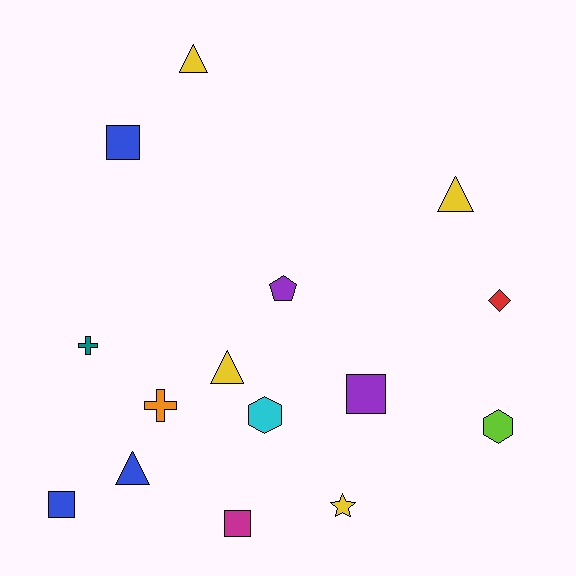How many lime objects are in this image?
There is 1 lime object.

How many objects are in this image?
There are 15 objects.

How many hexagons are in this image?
There are 2 hexagons.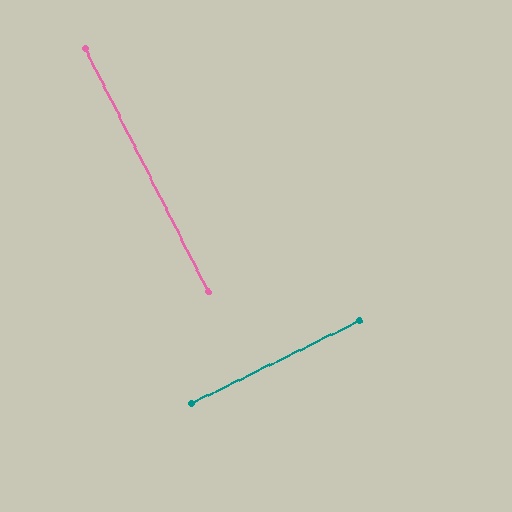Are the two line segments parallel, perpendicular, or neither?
Perpendicular — they meet at approximately 90°.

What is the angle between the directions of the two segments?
Approximately 90 degrees.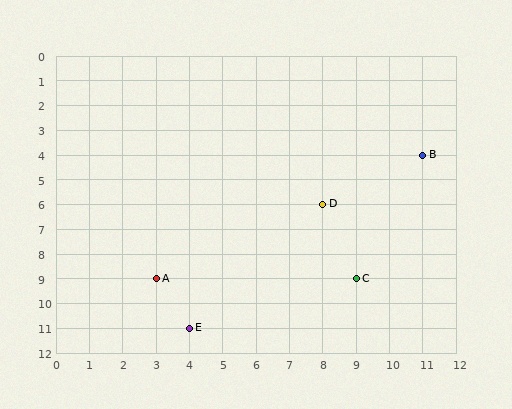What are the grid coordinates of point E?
Point E is at grid coordinates (4, 11).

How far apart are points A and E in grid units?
Points A and E are 1 column and 2 rows apart (about 2.2 grid units diagonally).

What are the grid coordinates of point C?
Point C is at grid coordinates (9, 9).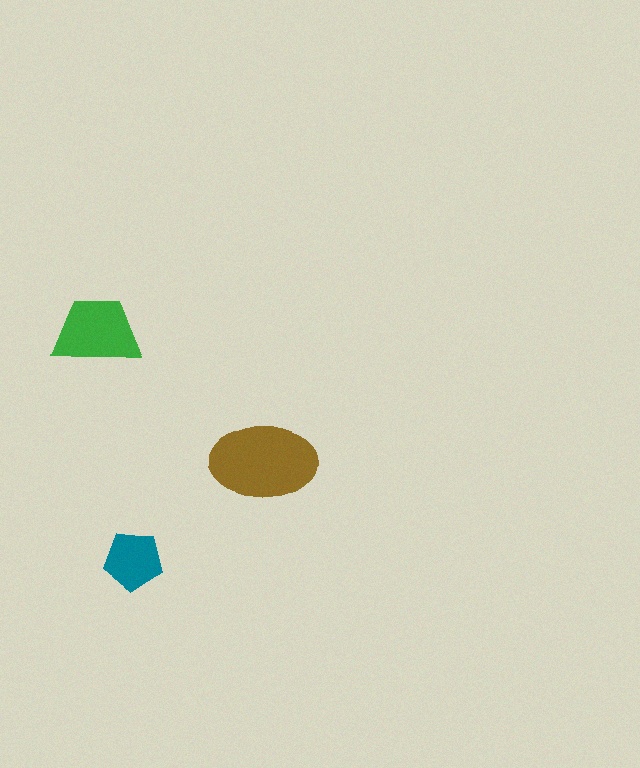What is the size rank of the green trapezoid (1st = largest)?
2nd.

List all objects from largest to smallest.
The brown ellipse, the green trapezoid, the teal pentagon.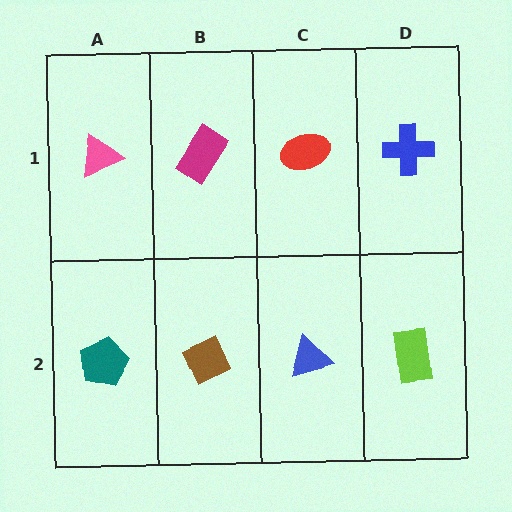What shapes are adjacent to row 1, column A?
A teal pentagon (row 2, column A), a magenta rectangle (row 1, column B).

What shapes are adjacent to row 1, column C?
A blue triangle (row 2, column C), a magenta rectangle (row 1, column B), a blue cross (row 1, column D).